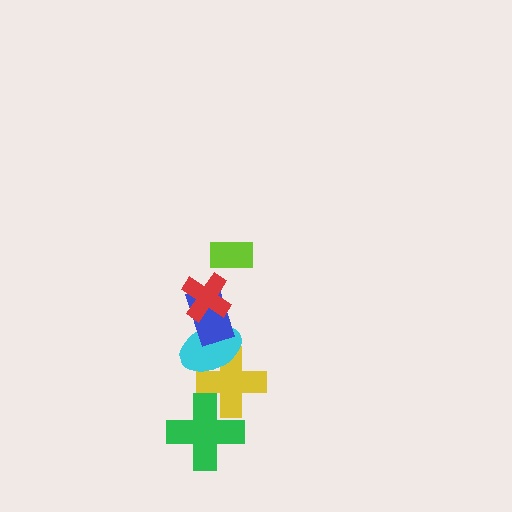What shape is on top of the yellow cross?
The cyan ellipse is on top of the yellow cross.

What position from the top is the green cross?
The green cross is 6th from the top.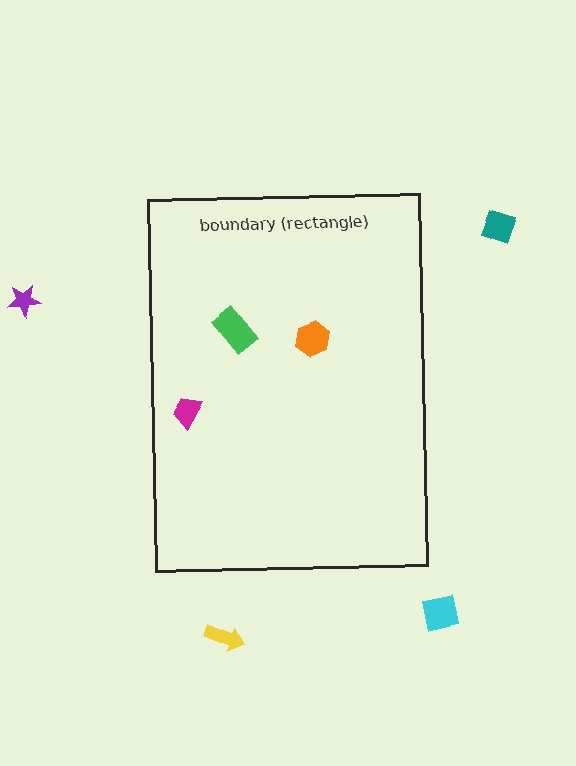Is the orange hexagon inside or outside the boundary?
Inside.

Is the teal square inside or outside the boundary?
Outside.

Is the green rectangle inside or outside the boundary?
Inside.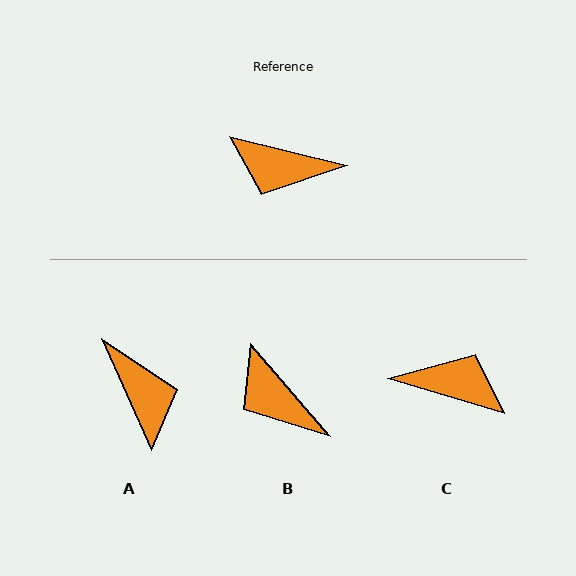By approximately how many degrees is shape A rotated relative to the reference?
Approximately 128 degrees counter-clockwise.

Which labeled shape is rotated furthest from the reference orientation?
C, about 177 degrees away.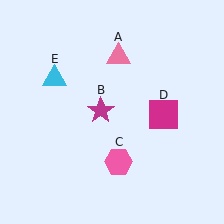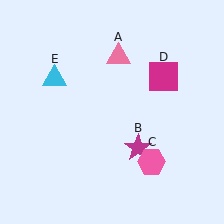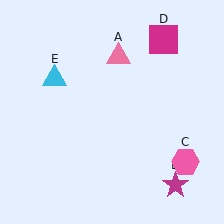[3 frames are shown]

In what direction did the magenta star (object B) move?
The magenta star (object B) moved down and to the right.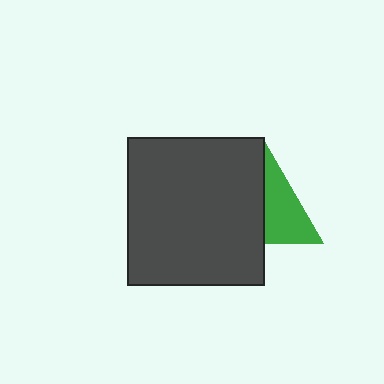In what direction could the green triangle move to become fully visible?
The green triangle could move right. That would shift it out from behind the dark gray rectangle entirely.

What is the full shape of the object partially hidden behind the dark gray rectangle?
The partially hidden object is a green triangle.